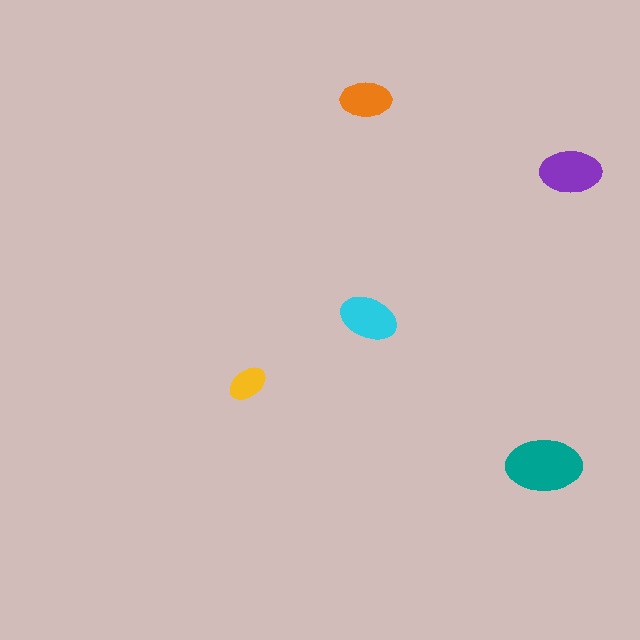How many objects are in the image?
There are 5 objects in the image.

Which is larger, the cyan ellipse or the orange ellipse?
The cyan one.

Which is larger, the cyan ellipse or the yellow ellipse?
The cyan one.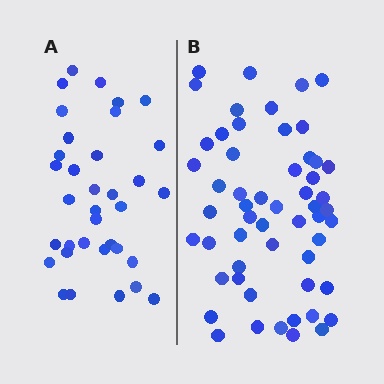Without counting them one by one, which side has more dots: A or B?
Region B (the right region) has more dots.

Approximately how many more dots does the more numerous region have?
Region B has approximately 20 more dots than region A.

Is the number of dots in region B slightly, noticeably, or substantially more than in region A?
Region B has substantially more. The ratio is roughly 1.6 to 1.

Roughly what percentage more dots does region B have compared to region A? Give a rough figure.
About 55% more.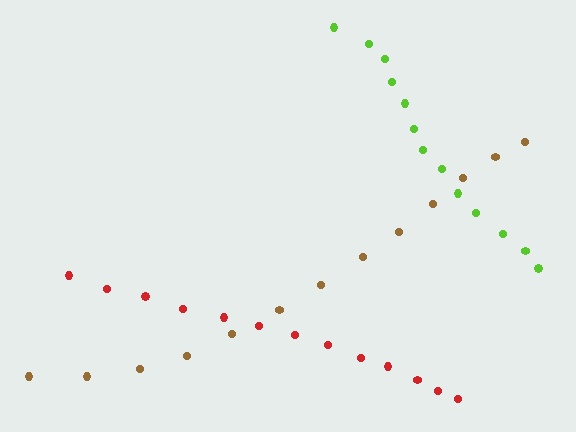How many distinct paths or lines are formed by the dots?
There are 3 distinct paths.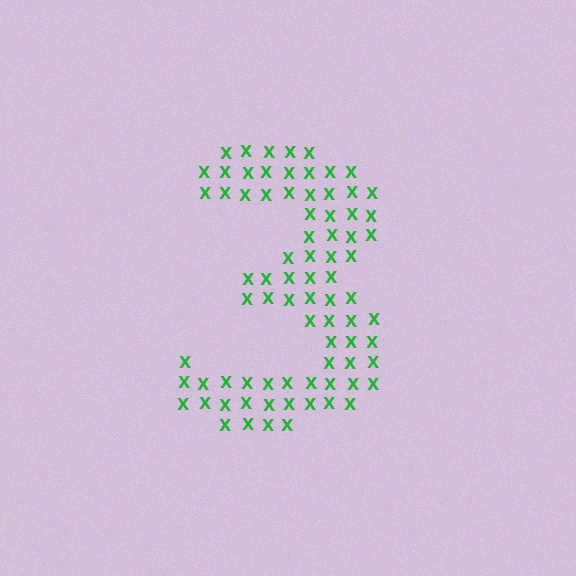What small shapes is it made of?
It is made of small letter X's.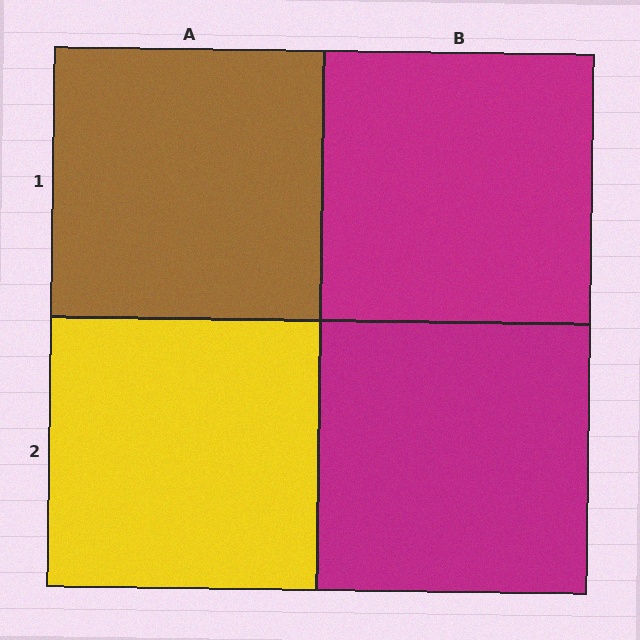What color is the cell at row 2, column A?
Yellow.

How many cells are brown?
1 cell is brown.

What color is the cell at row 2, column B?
Magenta.